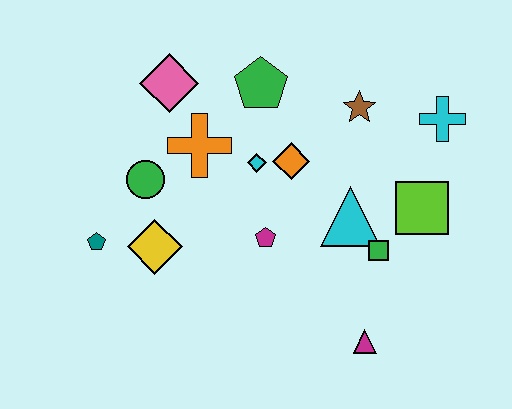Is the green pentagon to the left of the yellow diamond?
No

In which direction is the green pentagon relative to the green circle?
The green pentagon is to the right of the green circle.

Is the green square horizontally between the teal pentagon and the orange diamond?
No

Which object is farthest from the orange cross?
The magenta triangle is farthest from the orange cross.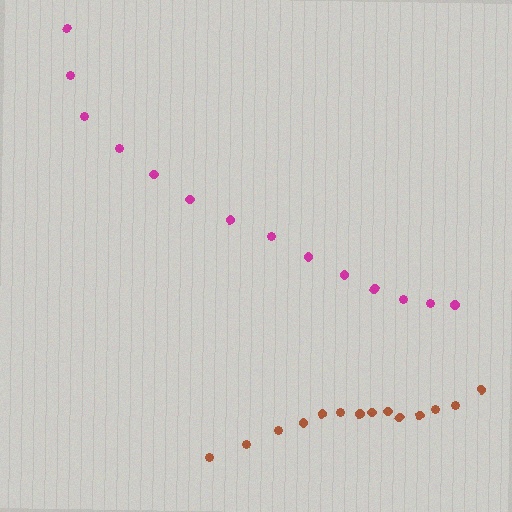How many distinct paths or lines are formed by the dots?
There are 2 distinct paths.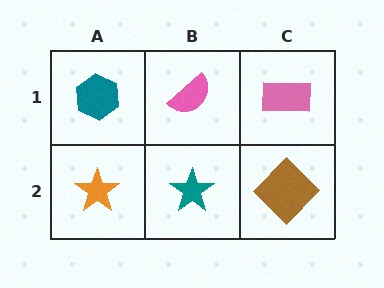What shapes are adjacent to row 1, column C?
A brown diamond (row 2, column C), a pink semicircle (row 1, column B).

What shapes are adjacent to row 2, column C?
A pink rectangle (row 1, column C), a teal star (row 2, column B).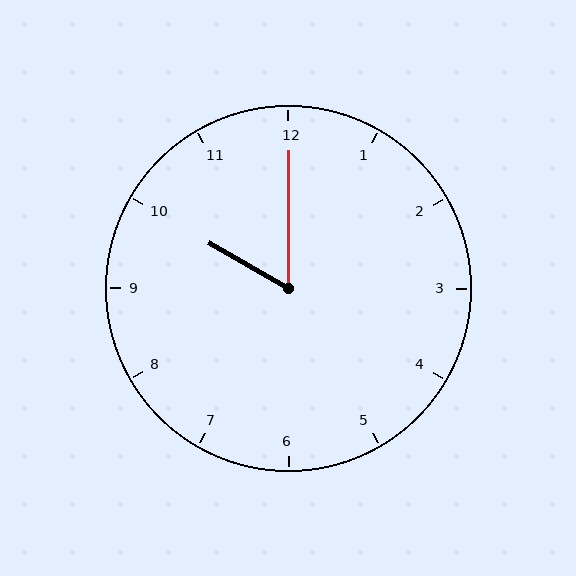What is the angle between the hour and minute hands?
Approximately 60 degrees.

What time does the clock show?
10:00.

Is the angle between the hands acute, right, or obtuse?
It is acute.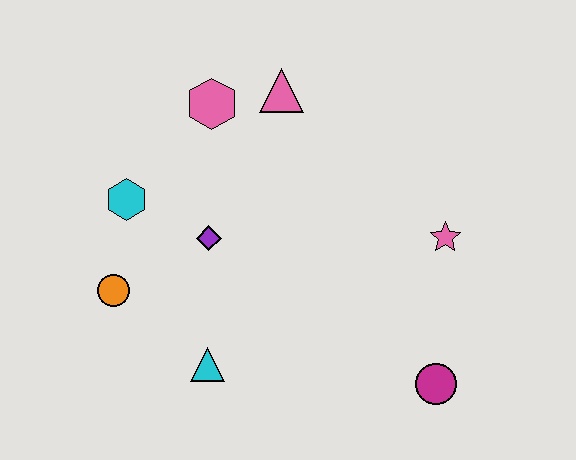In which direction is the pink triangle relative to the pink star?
The pink triangle is to the left of the pink star.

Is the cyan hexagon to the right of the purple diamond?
No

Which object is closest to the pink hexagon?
The pink triangle is closest to the pink hexagon.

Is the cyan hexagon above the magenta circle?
Yes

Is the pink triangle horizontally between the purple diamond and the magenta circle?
Yes